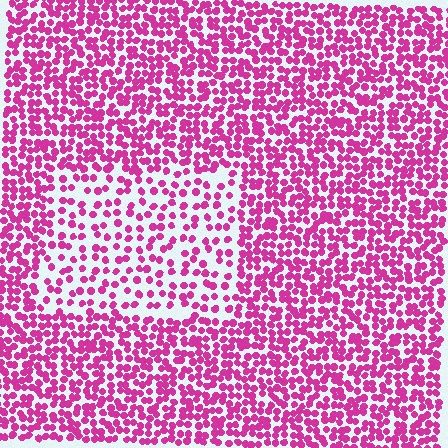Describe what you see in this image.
The image contains small magenta elements arranged at two different densities. A rectangle-shaped region is visible where the elements are less densely packed than the surrounding area.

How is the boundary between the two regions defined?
The boundary is defined by a change in element density (approximately 2.0x ratio). All elements are the same color, size, and shape.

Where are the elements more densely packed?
The elements are more densely packed outside the rectangle boundary.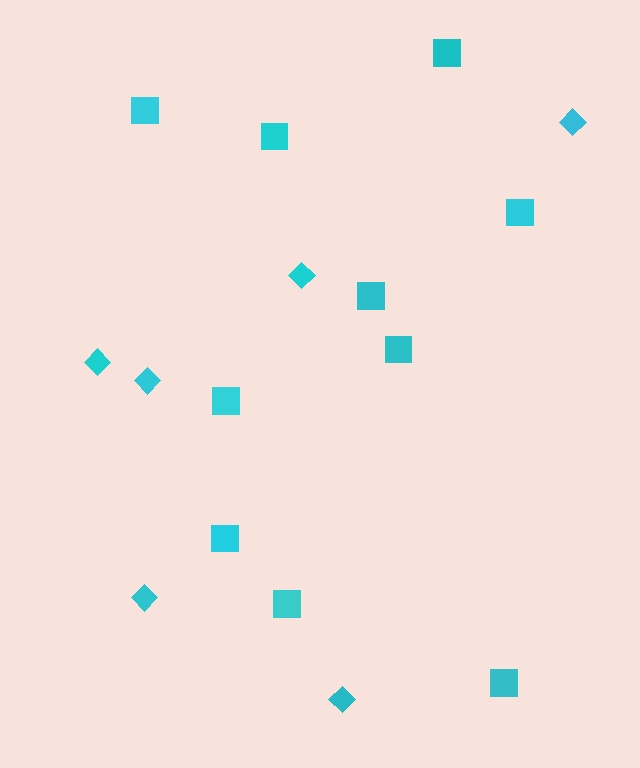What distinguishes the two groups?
There are 2 groups: one group of diamonds (6) and one group of squares (10).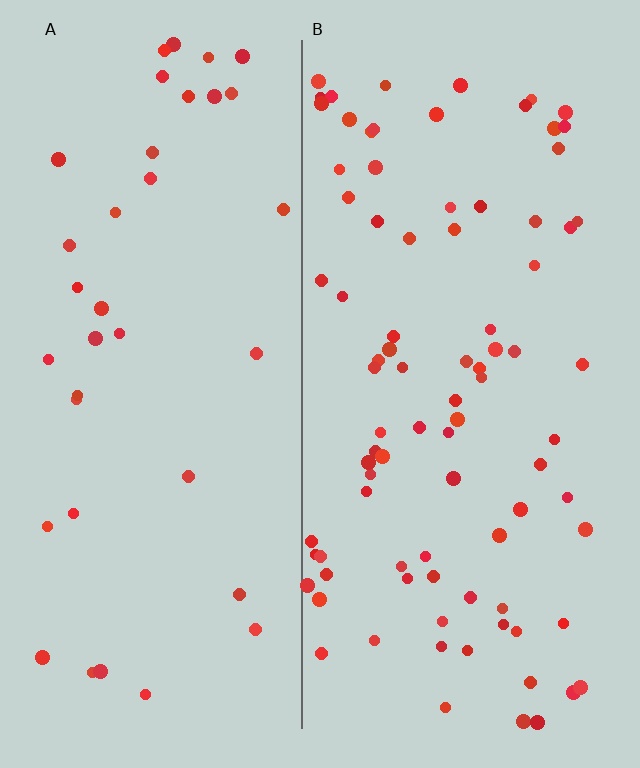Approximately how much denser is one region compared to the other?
Approximately 2.4× — region B over region A.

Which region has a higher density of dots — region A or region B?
B (the right).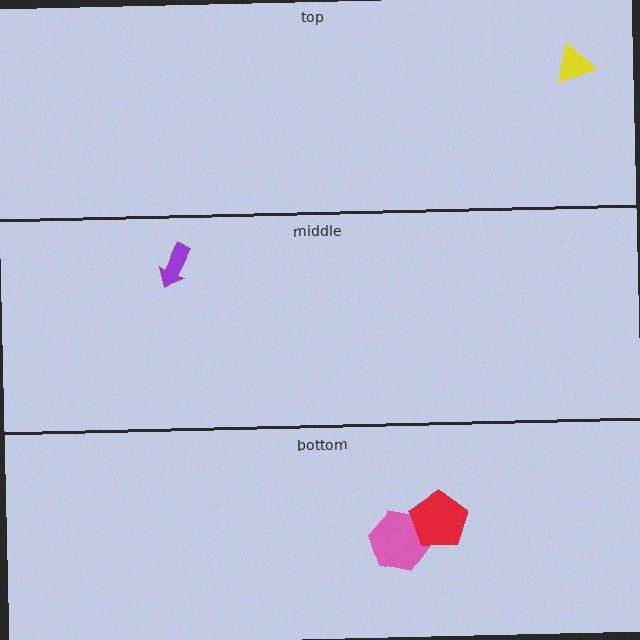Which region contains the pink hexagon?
The bottom region.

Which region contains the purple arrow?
The middle region.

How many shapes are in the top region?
1.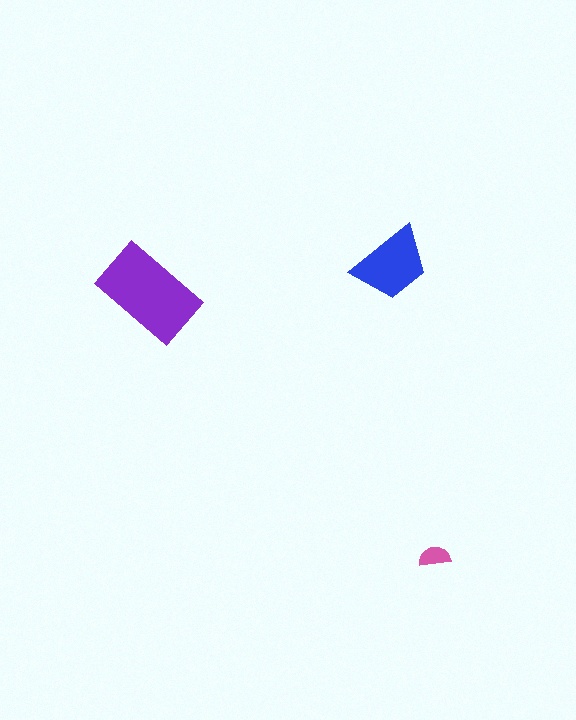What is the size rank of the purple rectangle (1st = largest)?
1st.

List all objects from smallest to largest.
The pink semicircle, the blue trapezoid, the purple rectangle.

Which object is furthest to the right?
The pink semicircle is rightmost.